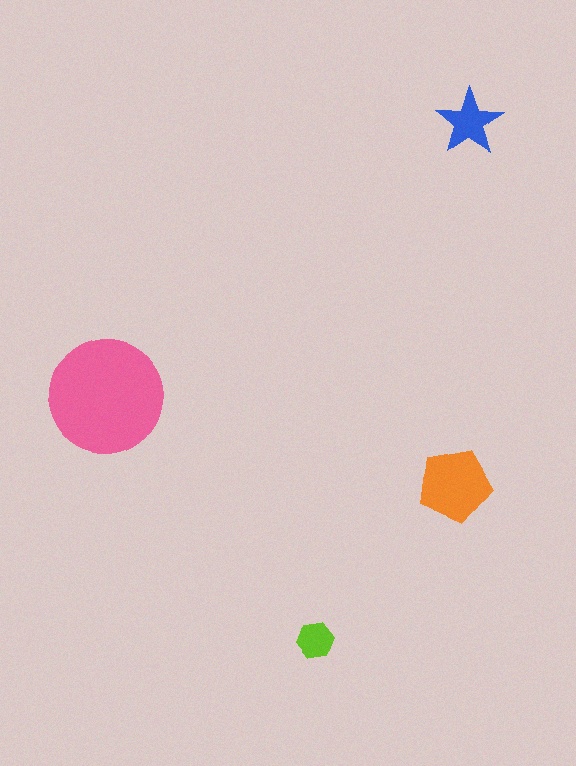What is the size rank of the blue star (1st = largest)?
3rd.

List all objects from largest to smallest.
The pink circle, the orange pentagon, the blue star, the lime hexagon.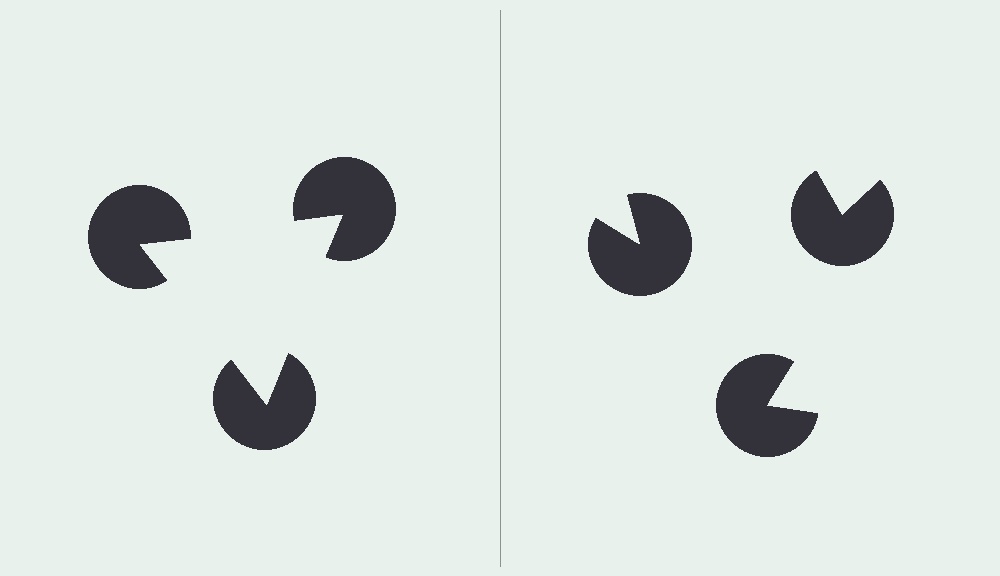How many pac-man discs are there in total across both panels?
6 — 3 on each side.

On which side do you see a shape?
An illusory triangle appears on the left side. On the right side the wedge cuts are rotated, so no coherent shape forms.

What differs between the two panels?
The pac-man discs are positioned identically on both sides; only the wedge orientations differ. On the left they align to a triangle; on the right they are misaligned.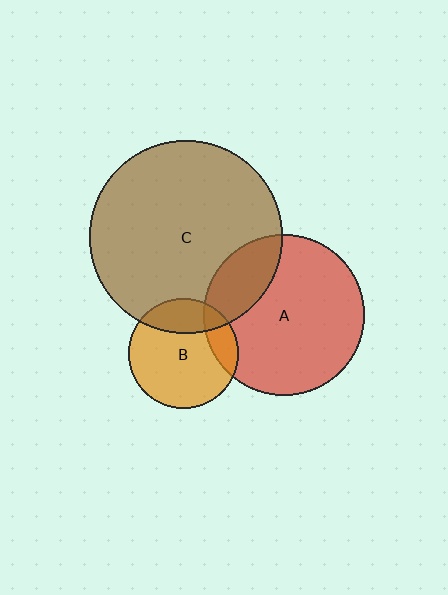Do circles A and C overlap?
Yes.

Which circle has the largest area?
Circle C (brown).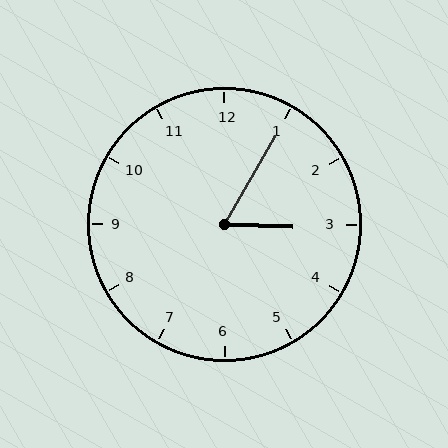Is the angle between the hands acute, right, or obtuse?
It is acute.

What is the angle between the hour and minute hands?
Approximately 62 degrees.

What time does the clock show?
3:05.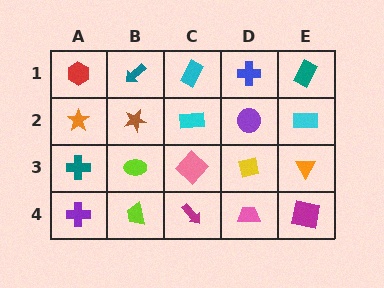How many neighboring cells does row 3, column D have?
4.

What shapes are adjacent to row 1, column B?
A brown star (row 2, column B), a red hexagon (row 1, column A), a cyan rectangle (row 1, column C).